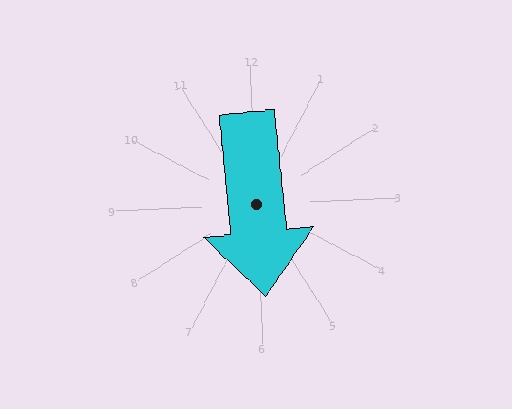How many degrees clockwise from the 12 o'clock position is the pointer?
Approximately 177 degrees.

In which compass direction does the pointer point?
South.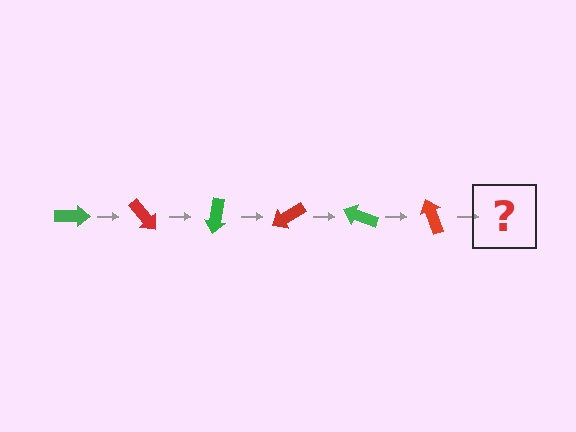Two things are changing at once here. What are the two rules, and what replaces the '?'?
The two rules are that it rotates 50 degrees each step and the color cycles through green and red. The '?' should be a green arrow, rotated 300 degrees from the start.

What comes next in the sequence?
The next element should be a green arrow, rotated 300 degrees from the start.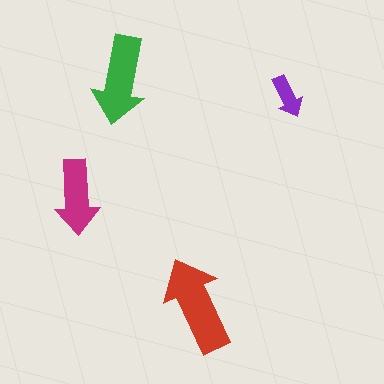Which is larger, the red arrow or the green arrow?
The red one.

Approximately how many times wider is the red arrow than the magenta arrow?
About 1.5 times wider.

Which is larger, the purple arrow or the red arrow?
The red one.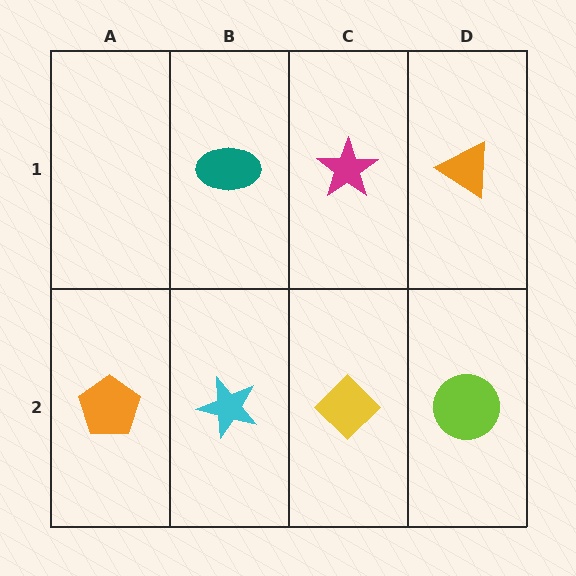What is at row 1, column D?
An orange triangle.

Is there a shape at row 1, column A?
No, that cell is empty.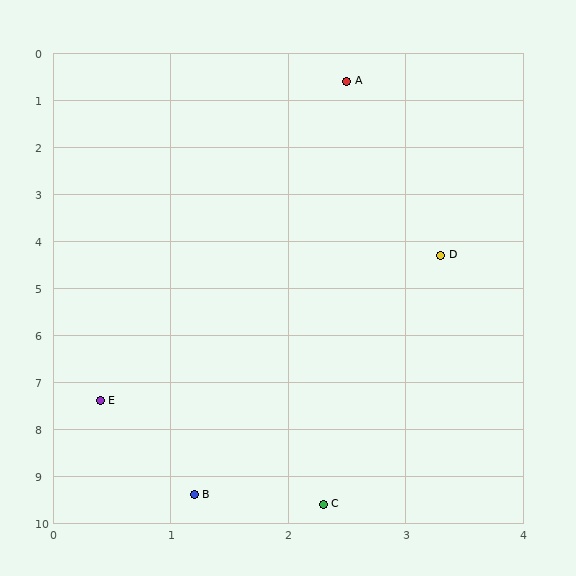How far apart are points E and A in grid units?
Points E and A are about 7.1 grid units apart.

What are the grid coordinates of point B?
Point B is at approximately (1.2, 9.4).